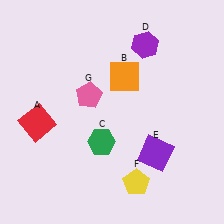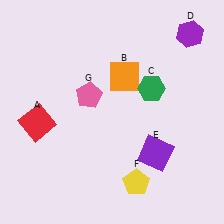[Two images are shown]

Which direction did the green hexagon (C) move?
The green hexagon (C) moved up.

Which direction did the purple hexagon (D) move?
The purple hexagon (D) moved right.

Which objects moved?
The objects that moved are: the green hexagon (C), the purple hexagon (D).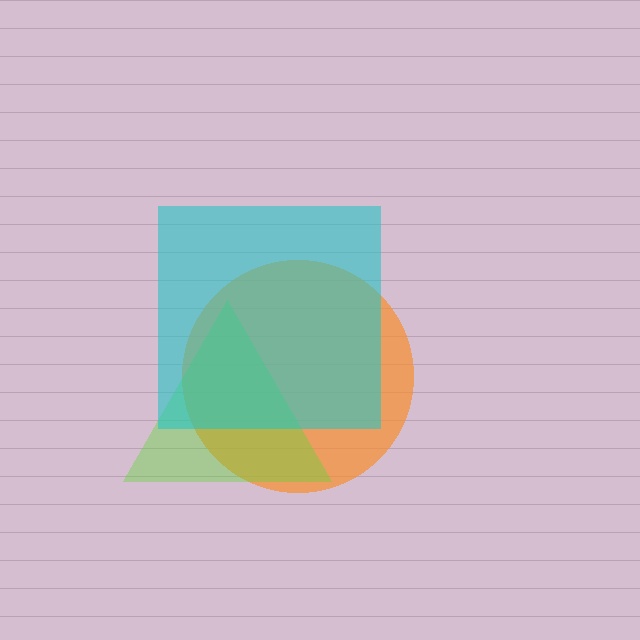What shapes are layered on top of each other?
The layered shapes are: an orange circle, a lime triangle, a cyan square.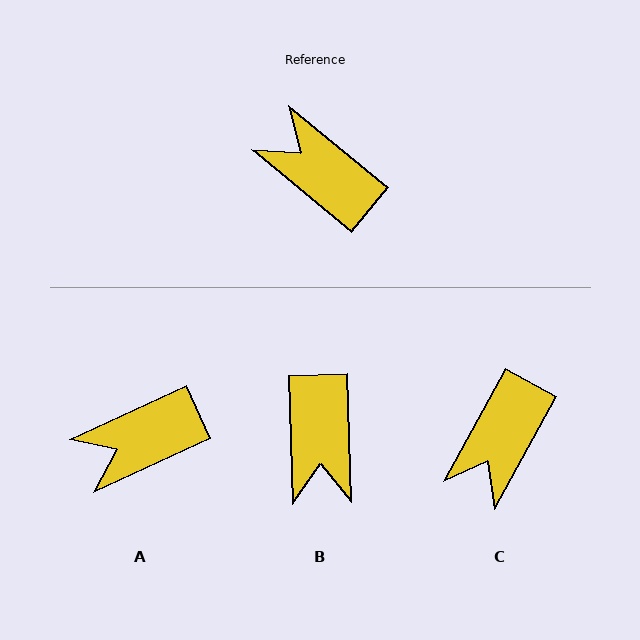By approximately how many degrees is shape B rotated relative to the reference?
Approximately 131 degrees counter-clockwise.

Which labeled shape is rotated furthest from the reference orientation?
B, about 131 degrees away.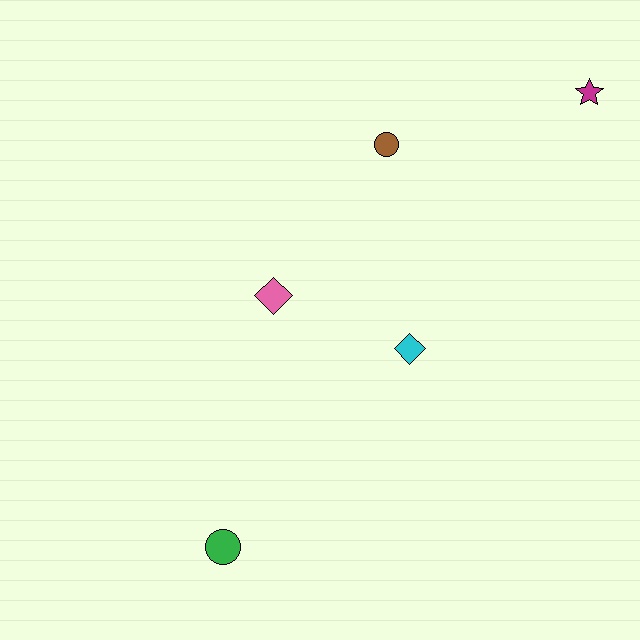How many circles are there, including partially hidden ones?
There are 2 circles.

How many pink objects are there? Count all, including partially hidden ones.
There is 1 pink object.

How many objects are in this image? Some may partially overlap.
There are 5 objects.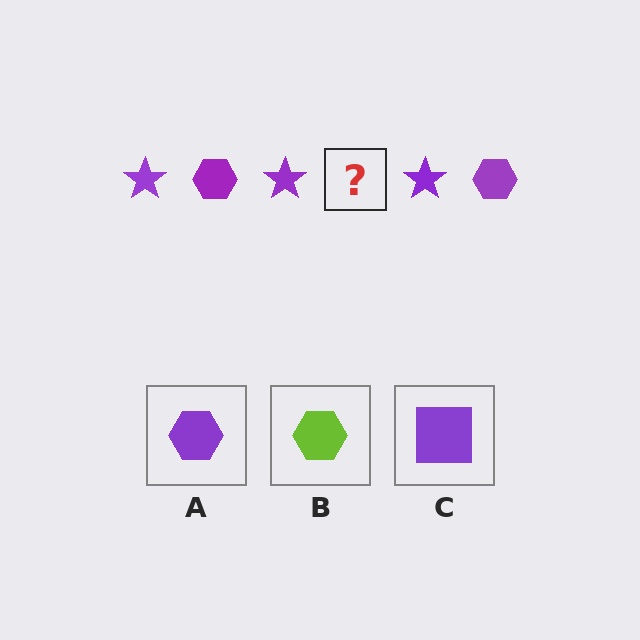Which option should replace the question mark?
Option A.